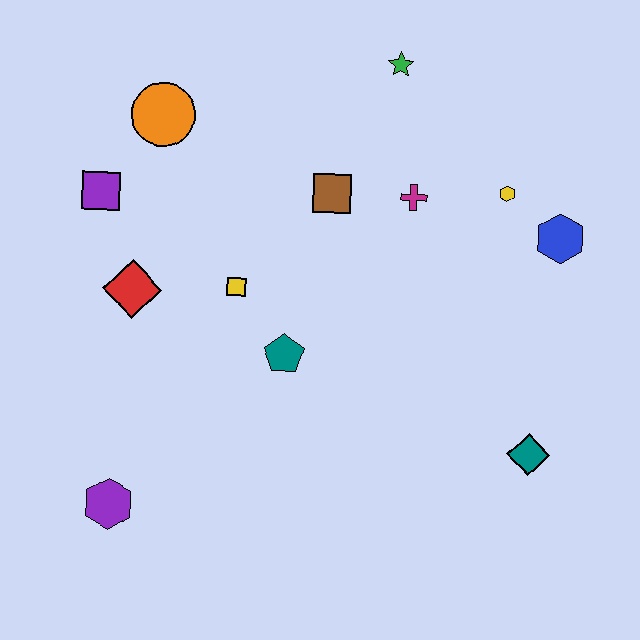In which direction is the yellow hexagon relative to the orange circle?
The yellow hexagon is to the right of the orange circle.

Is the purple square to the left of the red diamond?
Yes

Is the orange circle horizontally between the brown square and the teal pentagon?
No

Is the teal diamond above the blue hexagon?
No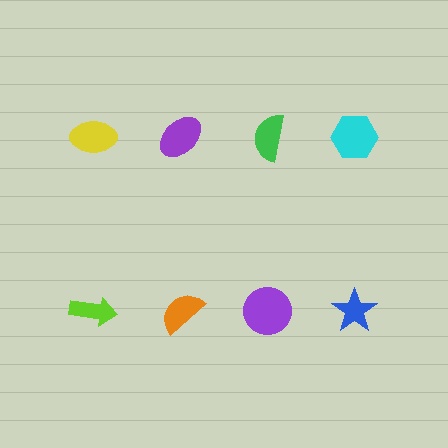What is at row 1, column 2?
A purple ellipse.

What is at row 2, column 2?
An orange semicircle.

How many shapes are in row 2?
4 shapes.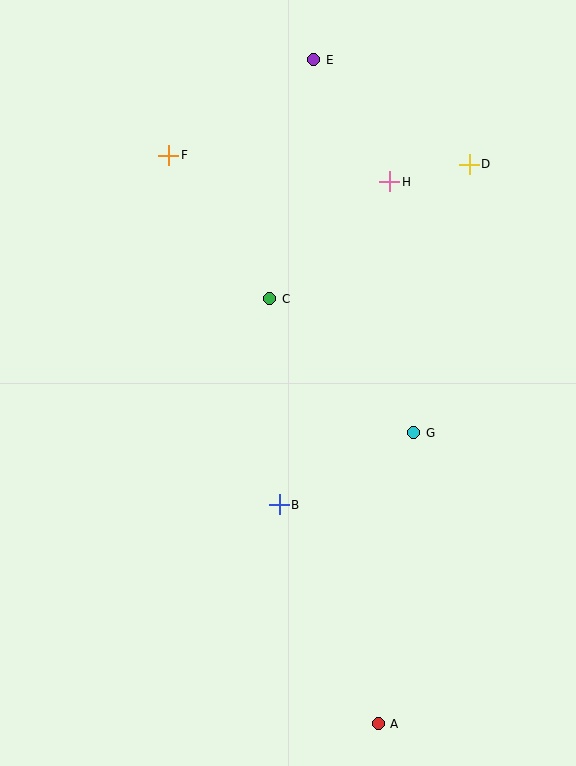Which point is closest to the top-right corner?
Point D is closest to the top-right corner.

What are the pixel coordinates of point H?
Point H is at (390, 182).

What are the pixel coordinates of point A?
Point A is at (378, 724).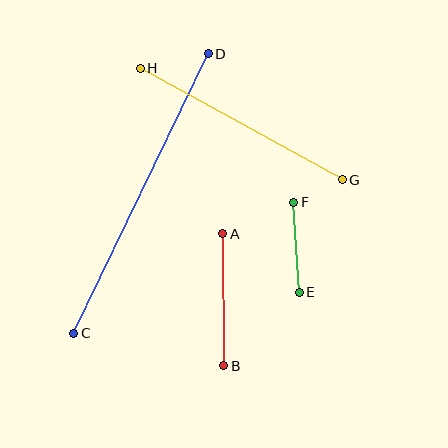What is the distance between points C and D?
The distance is approximately 310 pixels.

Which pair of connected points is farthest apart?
Points C and D are farthest apart.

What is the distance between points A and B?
The distance is approximately 132 pixels.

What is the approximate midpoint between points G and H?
The midpoint is at approximately (241, 124) pixels.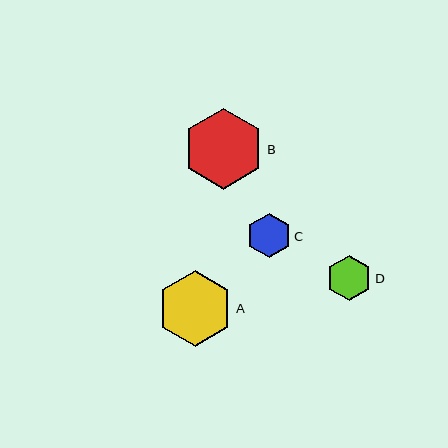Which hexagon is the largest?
Hexagon B is the largest with a size of approximately 80 pixels.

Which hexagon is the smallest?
Hexagon C is the smallest with a size of approximately 44 pixels.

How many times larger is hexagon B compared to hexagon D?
Hexagon B is approximately 1.8 times the size of hexagon D.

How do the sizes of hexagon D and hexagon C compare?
Hexagon D and hexagon C are approximately the same size.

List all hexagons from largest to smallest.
From largest to smallest: B, A, D, C.